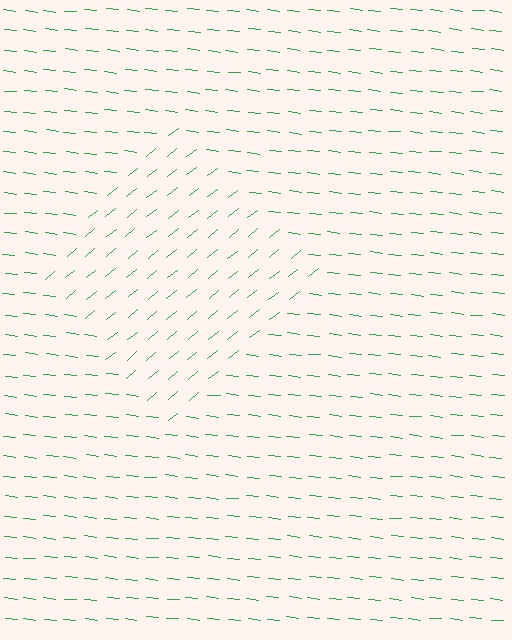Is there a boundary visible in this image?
Yes, there is a texture boundary formed by a change in line orientation.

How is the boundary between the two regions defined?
The boundary is defined purely by a change in line orientation (approximately 45 degrees difference). All lines are the same color and thickness.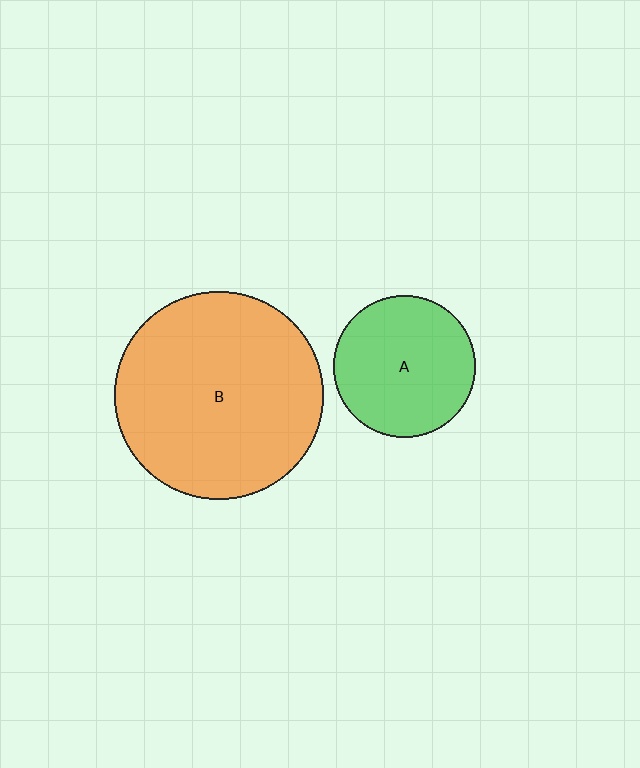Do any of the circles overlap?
No, none of the circles overlap.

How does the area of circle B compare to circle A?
Approximately 2.2 times.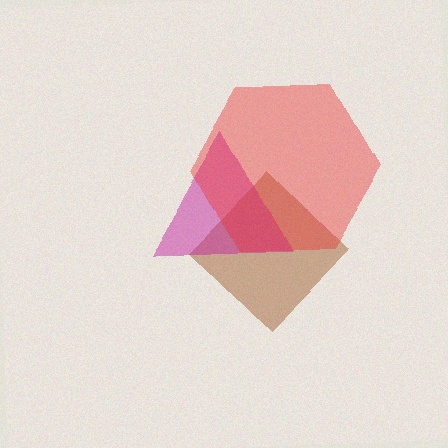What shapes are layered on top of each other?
The layered shapes are: a brown diamond, a magenta triangle, a red hexagon.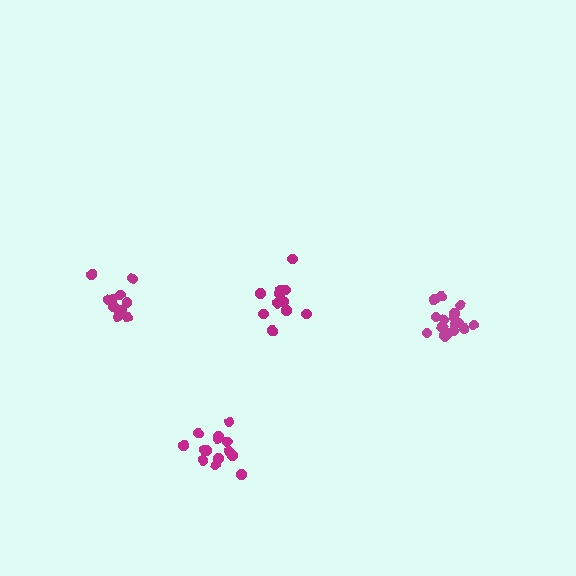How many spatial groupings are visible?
There are 4 spatial groupings.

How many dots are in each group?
Group 1: 17 dots, Group 2: 12 dots, Group 3: 14 dots, Group 4: 11 dots (54 total).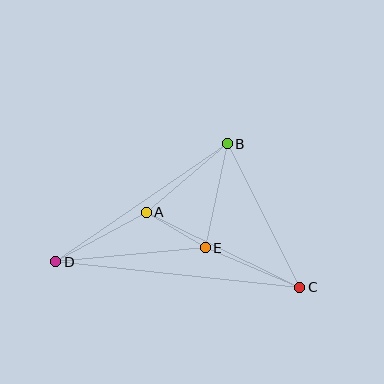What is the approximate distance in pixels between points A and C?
The distance between A and C is approximately 171 pixels.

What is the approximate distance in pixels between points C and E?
The distance between C and E is approximately 102 pixels.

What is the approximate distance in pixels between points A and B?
The distance between A and B is approximately 106 pixels.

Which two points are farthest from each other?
Points C and D are farthest from each other.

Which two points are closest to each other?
Points A and E are closest to each other.